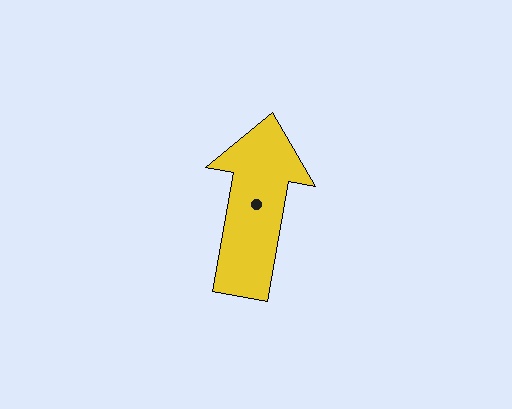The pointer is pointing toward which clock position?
Roughly 12 o'clock.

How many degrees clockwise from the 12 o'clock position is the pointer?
Approximately 10 degrees.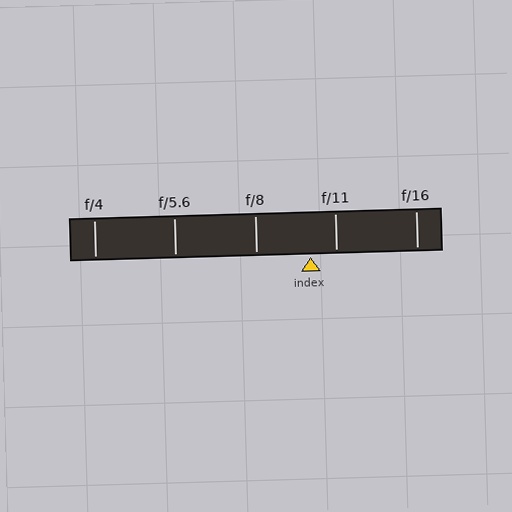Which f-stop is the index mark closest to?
The index mark is closest to f/11.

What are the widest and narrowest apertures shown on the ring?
The widest aperture shown is f/4 and the narrowest is f/16.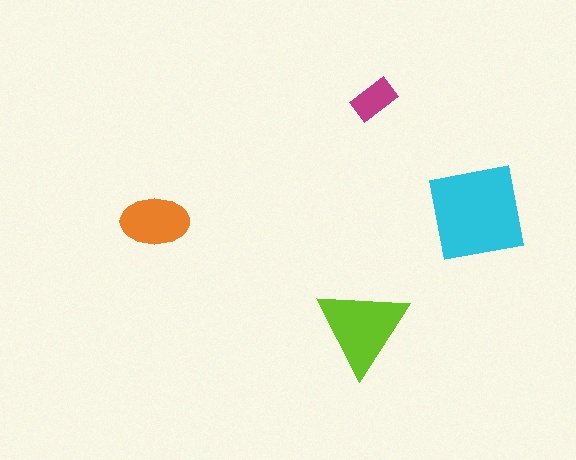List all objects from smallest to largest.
The magenta rectangle, the orange ellipse, the lime triangle, the cyan square.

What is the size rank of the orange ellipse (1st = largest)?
3rd.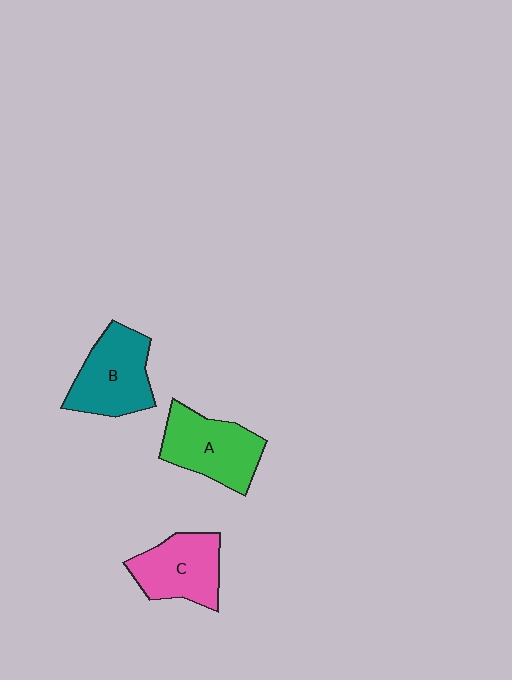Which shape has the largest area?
Shape B (teal).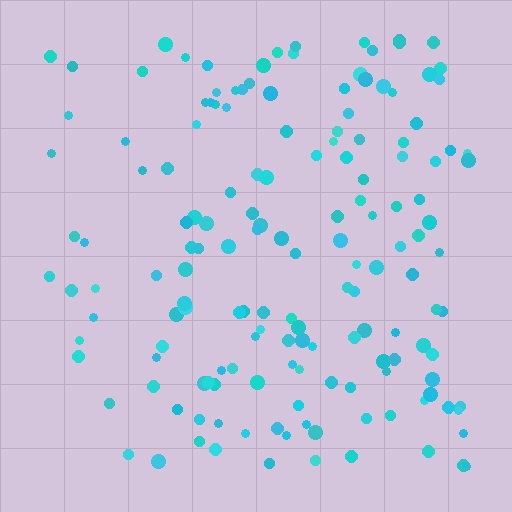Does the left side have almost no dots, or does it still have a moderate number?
Still a moderate number, just noticeably fewer than the right.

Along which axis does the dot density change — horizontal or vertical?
Horizontal.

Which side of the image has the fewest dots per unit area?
The left.